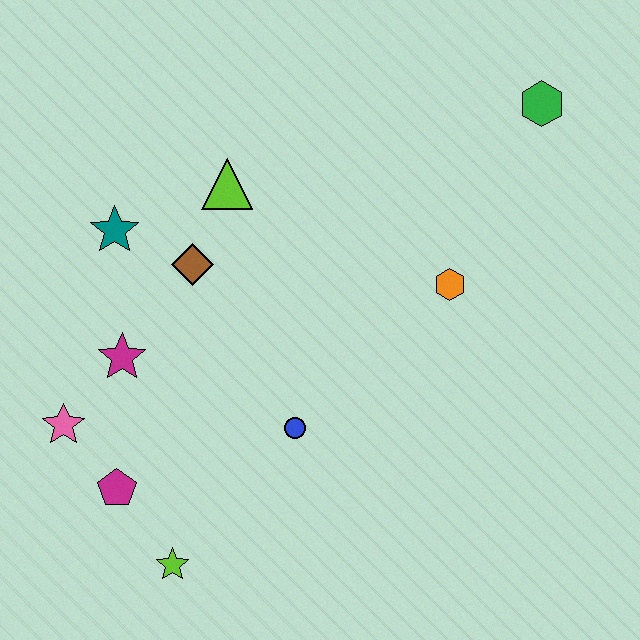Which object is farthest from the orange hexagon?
The pink star is farthest from the orange hexagon.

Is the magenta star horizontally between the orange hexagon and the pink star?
Yes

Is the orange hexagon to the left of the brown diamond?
No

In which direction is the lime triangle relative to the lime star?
The lime triangle is above the lime star.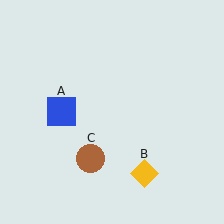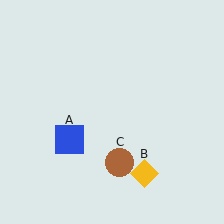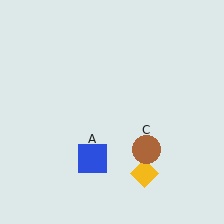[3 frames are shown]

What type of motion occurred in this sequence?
The blue square (object A), brown circle (object C) rotated counterclockwise around the center of the scene.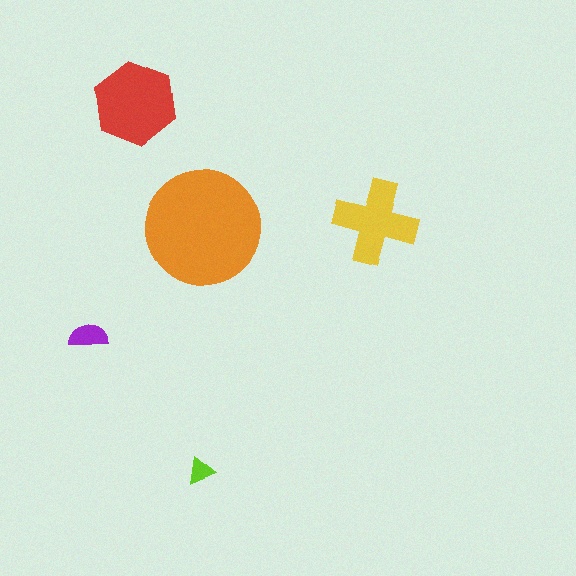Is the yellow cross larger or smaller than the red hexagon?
Smaller.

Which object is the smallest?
The lime triangle.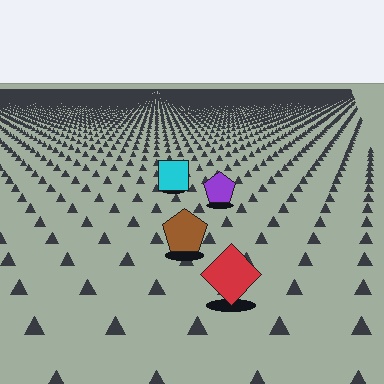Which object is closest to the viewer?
The red diamond is closest. The texture marks near it are larger and more spread out.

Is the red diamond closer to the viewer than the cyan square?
Yes. The red diamond is closer — you can tell from the texture gradient: the ground texture is coarser near it.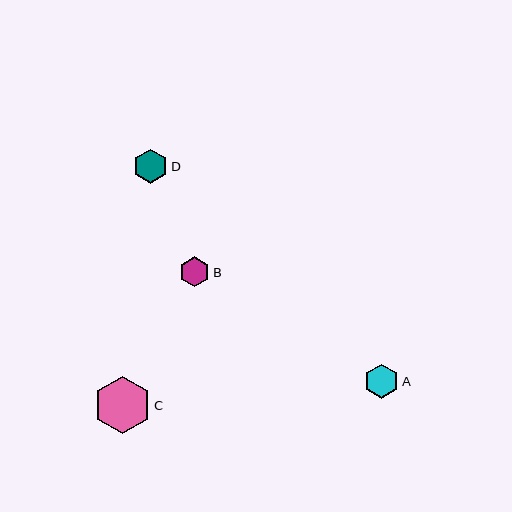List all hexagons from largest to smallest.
From largest to smallest: C, D, A, B.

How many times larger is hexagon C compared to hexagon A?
Hexagon C is approximately 1.7 times the size of hexagon A.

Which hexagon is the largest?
Hexagon C is the largest with a size of approximately 57 pixels.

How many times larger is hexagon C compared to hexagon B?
Hexagon C is approximately 1.9 times the size of hexagon B.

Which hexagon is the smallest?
Hexagon B is the smallest with a size of approximately 30 pixels.